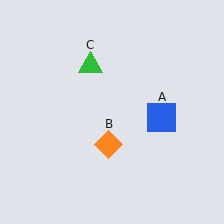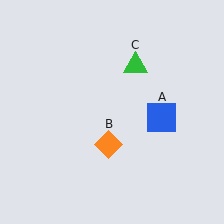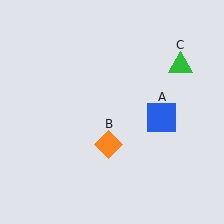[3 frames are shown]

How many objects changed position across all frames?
1 object changed position: green triangle (object C).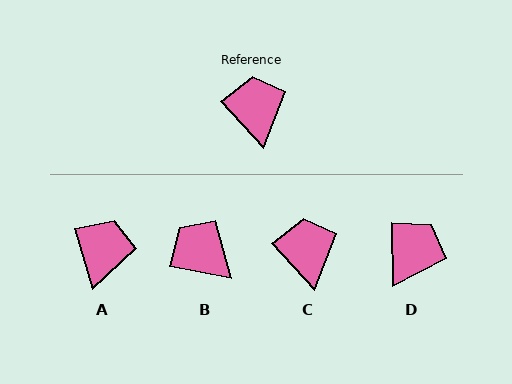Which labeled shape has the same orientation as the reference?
C.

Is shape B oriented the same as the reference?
No, it is off by about 37 degrees.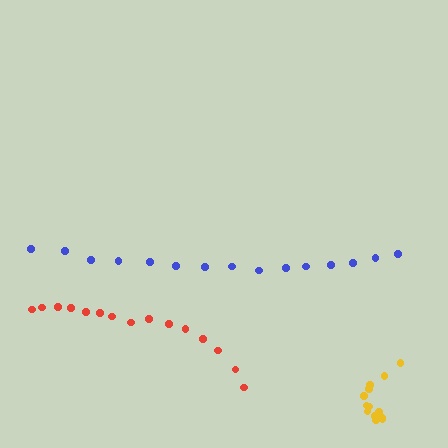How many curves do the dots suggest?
There are 3 distinct paths.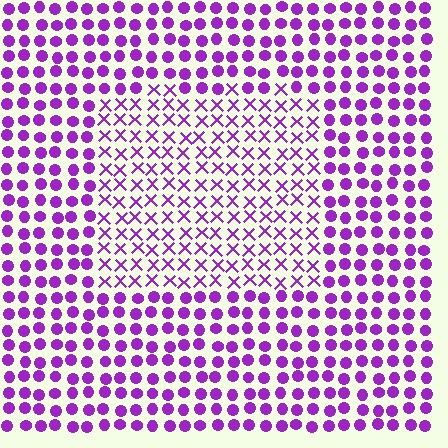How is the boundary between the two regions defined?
The boundary is defined by a change in element shape: X marks inside vs. circles outside. All elements share the same color and spacing.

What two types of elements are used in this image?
The image uses X marks inside the rectangle region and circles outside it.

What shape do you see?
I see a rectangle.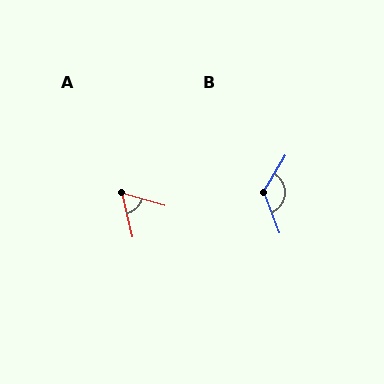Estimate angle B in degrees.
Approximately 128 degrees.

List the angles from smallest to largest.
A (61°), B (128°).